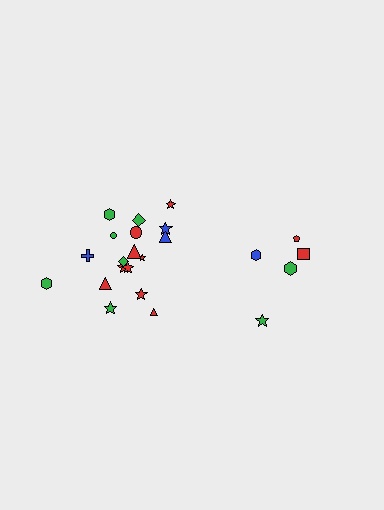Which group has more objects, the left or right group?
The left group.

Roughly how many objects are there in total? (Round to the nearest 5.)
Roughly 25 objects in total.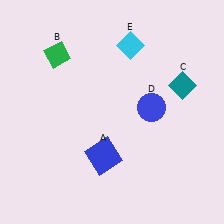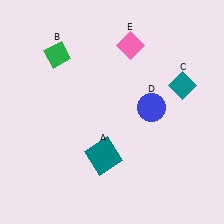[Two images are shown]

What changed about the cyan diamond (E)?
In Image 1, E is cyan. In Image 2, it changed to pink.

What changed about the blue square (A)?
In Image 1, A is blue. In Image 2, it changed to teal.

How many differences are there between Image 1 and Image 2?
There are 2 differences between the two images.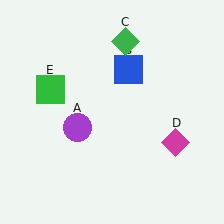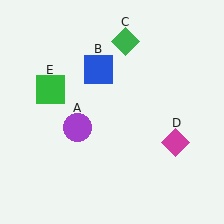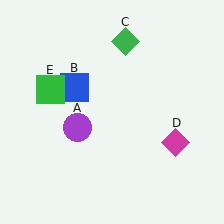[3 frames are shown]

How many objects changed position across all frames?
1 object changed position: blue square (object B).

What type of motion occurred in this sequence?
The blue square (object B) rotated counterclockwise around the center of the scene.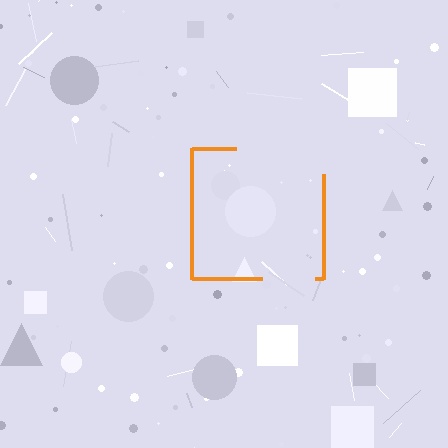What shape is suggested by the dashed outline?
The dashed outline suggests a square.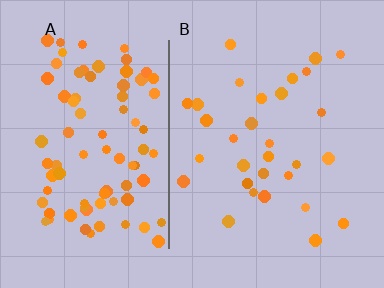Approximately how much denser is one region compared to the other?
Approximately 2.9× — region A over region B.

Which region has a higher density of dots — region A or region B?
A (the left).